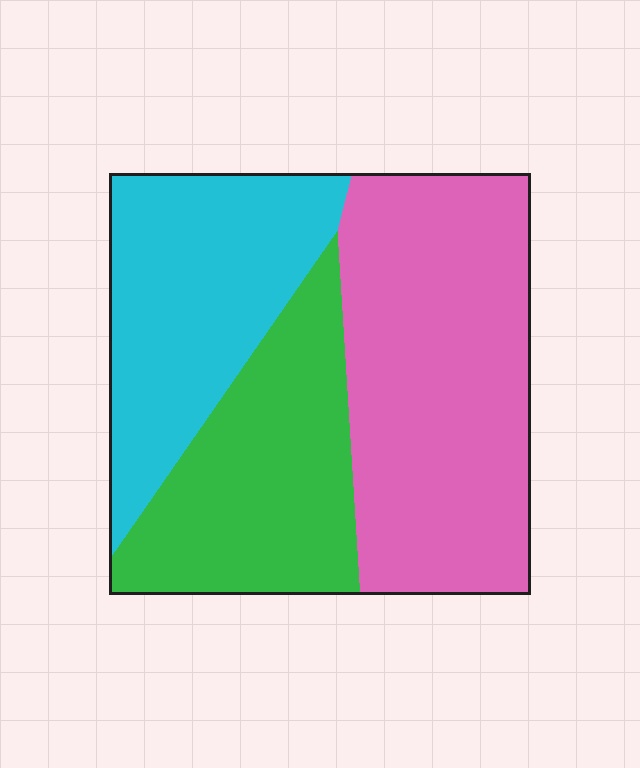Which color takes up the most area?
Pink, at roughly 45%.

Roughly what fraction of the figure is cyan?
Cyan takes up between a sixth and a third of the figure.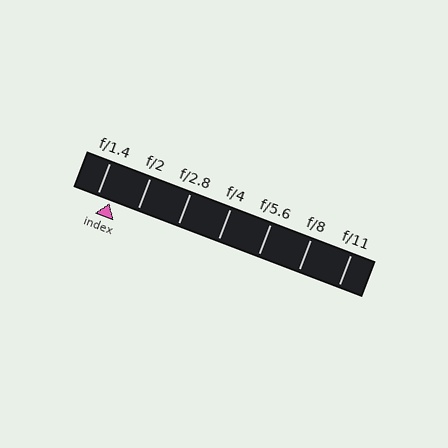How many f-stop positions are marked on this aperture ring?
There are 7 f-stop positions marked.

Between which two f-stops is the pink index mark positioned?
The index mark is between f/1.4 and f/2.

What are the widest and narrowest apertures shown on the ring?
The widest aperture shown is f/1.4 and the narrowest is f/11.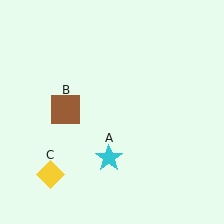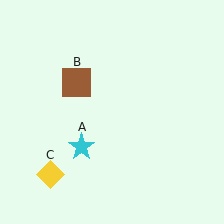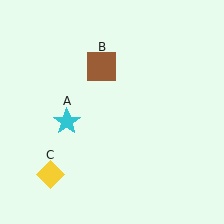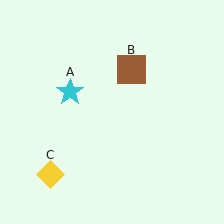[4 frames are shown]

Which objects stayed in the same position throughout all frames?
Yellow diamond (object C) remained stationary.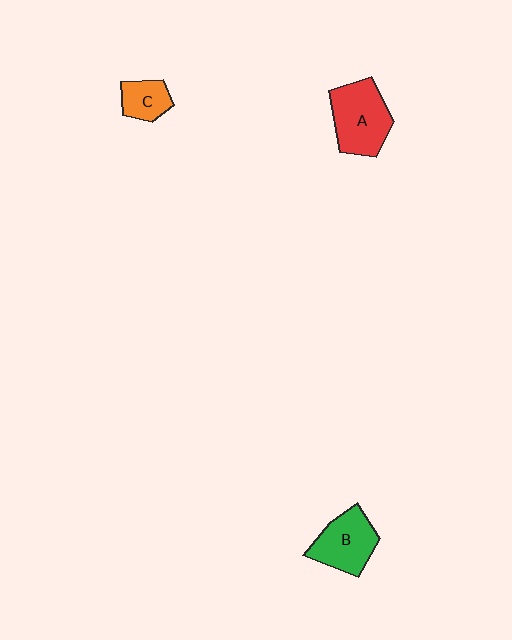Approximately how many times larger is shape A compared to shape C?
Approximately 2.0 times.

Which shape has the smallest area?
Shape C (orange).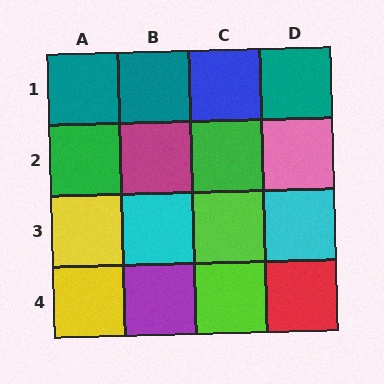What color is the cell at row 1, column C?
Blue.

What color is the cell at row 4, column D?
Red.